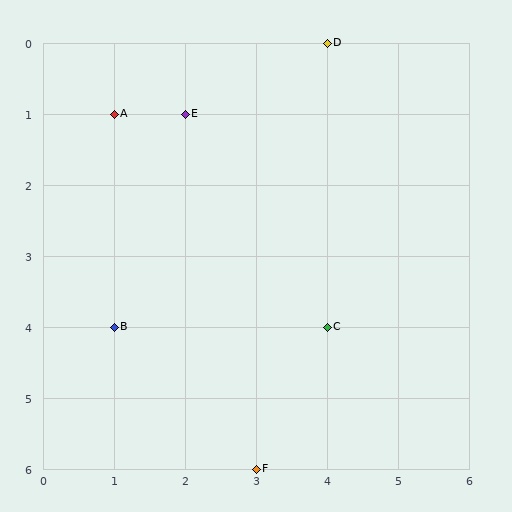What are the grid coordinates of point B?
Point B is at grid coordinates (1, 4).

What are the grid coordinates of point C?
Point C is at grid coordinates (4, 4).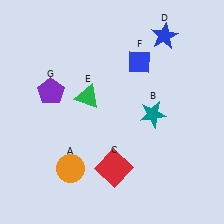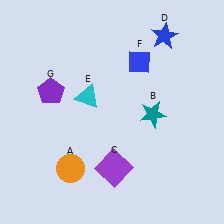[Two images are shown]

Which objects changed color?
C changed from red to purple. E changed from green to cyan.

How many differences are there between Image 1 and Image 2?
There are 2 differences between the two images.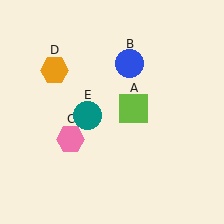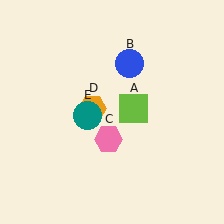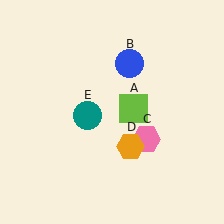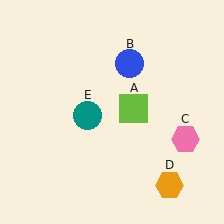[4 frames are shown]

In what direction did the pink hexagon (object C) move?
The pink hexagon (object C) moved right.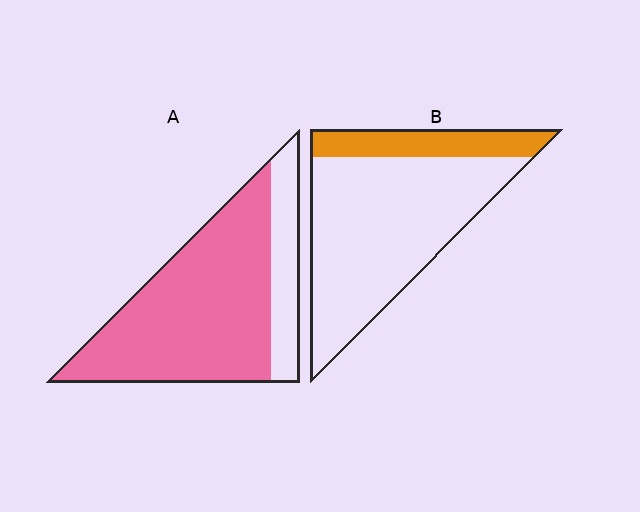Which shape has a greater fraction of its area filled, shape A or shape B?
Shape A.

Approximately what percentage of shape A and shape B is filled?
A is approximately 80% and B is approximately 20%.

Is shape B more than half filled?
No.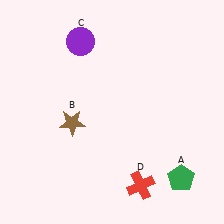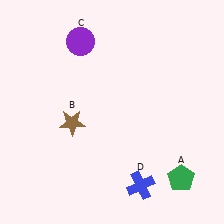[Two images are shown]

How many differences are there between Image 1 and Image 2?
There is 1 difference between the two images.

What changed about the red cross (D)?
In Image 1, D is red. In Image 2, it changed to blue.